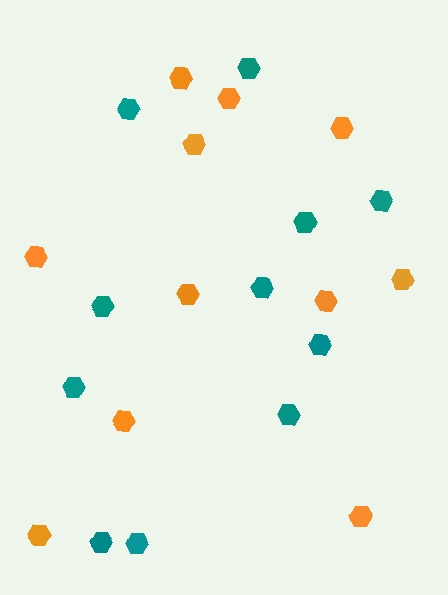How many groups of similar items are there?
There are 2 groups: one group of orange hexagons (11) and one group of teal hexagons (11).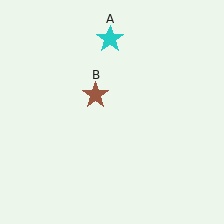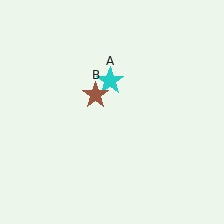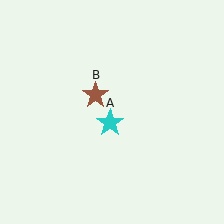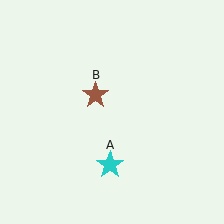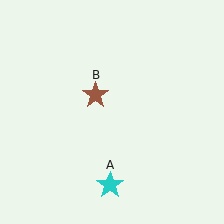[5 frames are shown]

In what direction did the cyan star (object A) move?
The cyan star (object A) moved down.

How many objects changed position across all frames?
1 object changed position: cyan star (object A).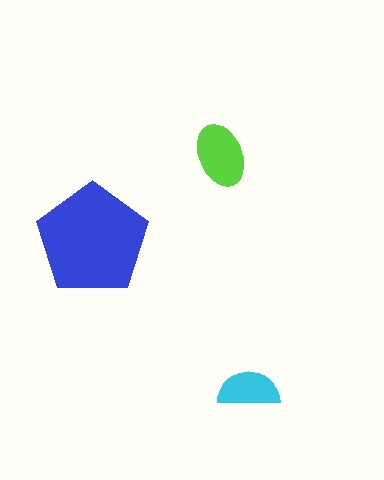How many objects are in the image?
There are 3 objects in the image.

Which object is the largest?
The blue pentagon.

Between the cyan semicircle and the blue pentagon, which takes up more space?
The blue pentagon.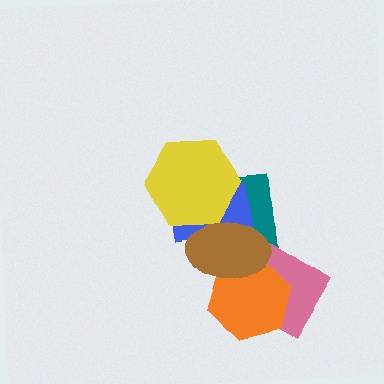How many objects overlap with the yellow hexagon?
3 objects overlap with the yellow hexagon.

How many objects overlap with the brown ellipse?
5 objects overlap with the brown ellipse.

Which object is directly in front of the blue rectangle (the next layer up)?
The yellow hexagon is directly in front of the blue rectangle.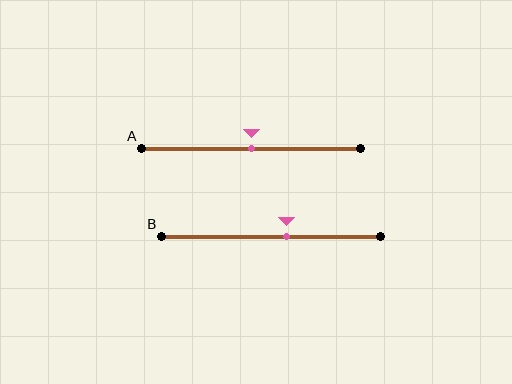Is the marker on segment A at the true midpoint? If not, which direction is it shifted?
Yes, the marker on segment A is at the true midpoint.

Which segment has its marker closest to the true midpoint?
Segment A has its marker closest to the true midpoint.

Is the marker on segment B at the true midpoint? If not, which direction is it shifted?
No, the marker on segment B is shifted to the right by about 7% of the segment length.